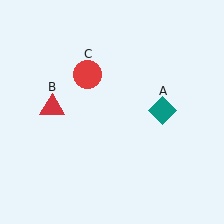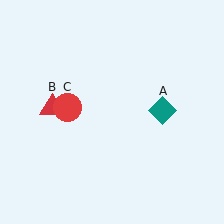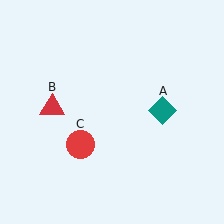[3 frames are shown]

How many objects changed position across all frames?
1 object changed position: red circle (object C).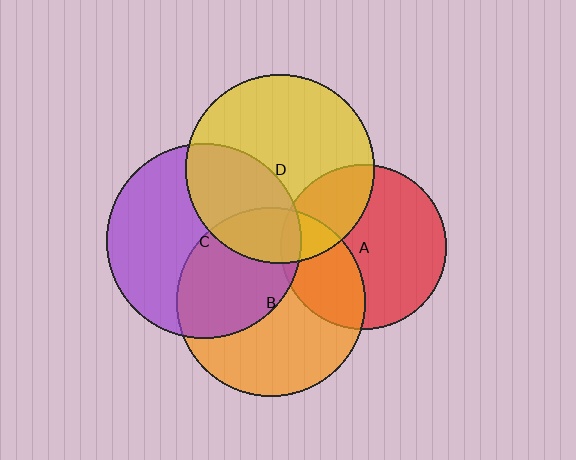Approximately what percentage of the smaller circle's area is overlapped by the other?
Approximately 35%.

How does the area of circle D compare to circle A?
Approximately 1.3 times.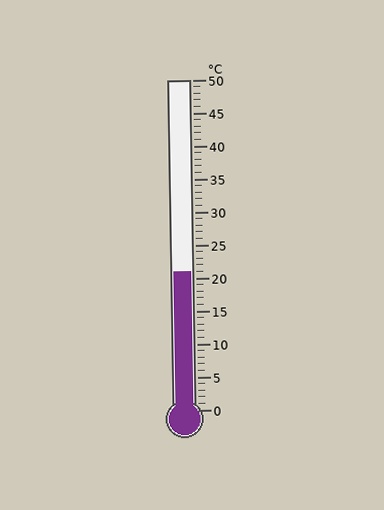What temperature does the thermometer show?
The thermometer shows approximately 21°C.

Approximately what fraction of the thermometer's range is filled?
The thermometer is filled to approximately 40% of its range.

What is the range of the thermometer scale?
The thermometer scale ranges from 0°C to 50°C.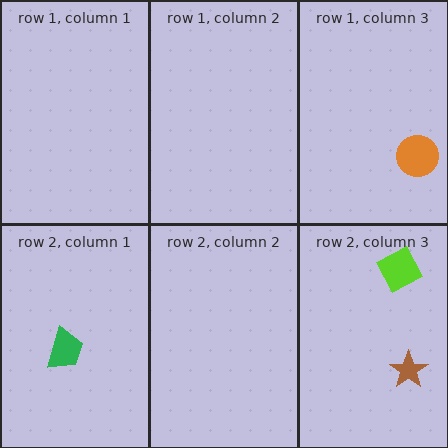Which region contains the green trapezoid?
The row 2, column 1 region.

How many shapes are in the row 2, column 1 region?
1.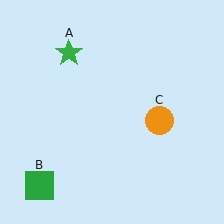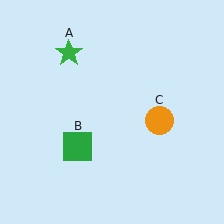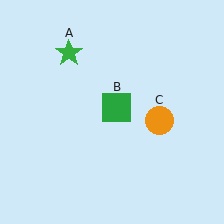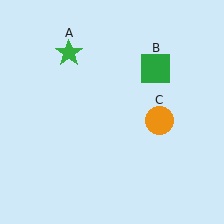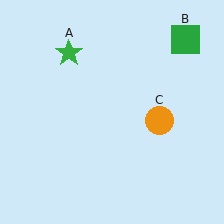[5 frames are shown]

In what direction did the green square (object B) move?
The green square (object B) moved up and to the right.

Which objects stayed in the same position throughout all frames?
Green star (object A) and orange circle (object C) remained stationary.